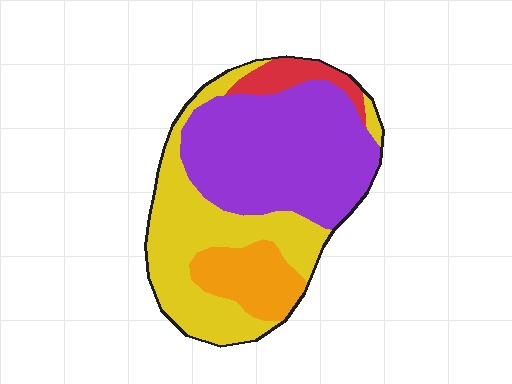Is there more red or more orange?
Orange.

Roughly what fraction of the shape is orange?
Orange covers 13% of the shape.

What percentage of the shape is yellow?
Yellow takes up between a quarter and a half of the shape.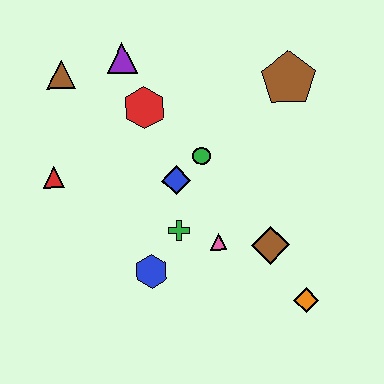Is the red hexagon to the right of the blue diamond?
No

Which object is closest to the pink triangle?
The green cross is closest to the pink triangle.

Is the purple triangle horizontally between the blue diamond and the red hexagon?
No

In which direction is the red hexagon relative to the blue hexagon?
The red hexagon is above the blue hexagon.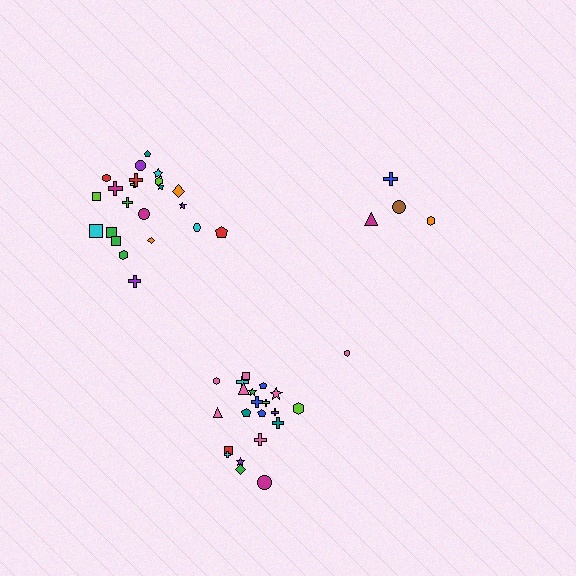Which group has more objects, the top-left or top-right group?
The top-left group.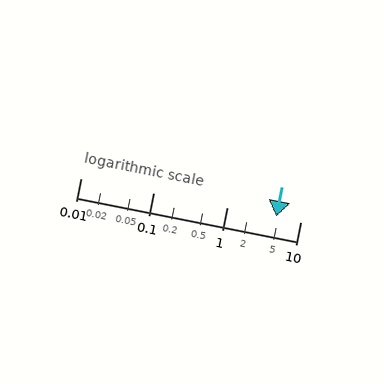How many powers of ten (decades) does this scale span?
The scale spans 3 decades, from 0.01 to 10.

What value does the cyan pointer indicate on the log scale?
The pointer indicates approximately 4.7.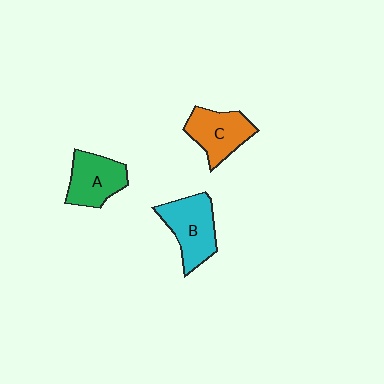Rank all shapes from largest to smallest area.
From largest to smallest: B (cyan), C (orange), A (green).